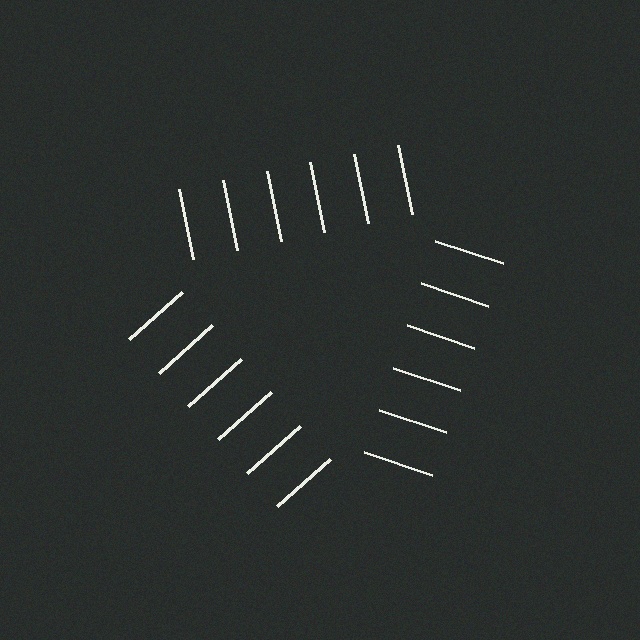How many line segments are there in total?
18 — 6 along each of the 3 edges.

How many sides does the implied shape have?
3 sides — the line-ends trace a triangle.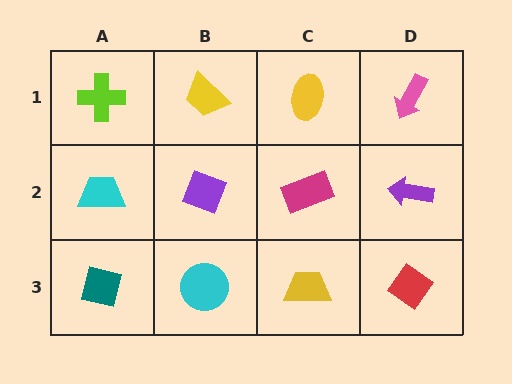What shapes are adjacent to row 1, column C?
A magenta rectangle (row 2, column C), a yellow trapezoid (row 1, column B), a pink arrow (row 1, column D).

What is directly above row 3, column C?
A magenta rectangle.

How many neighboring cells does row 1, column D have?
2.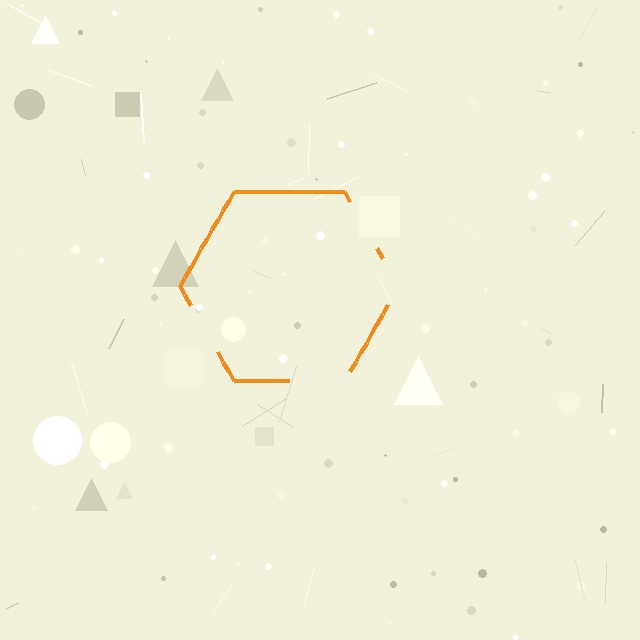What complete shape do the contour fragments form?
The contour fragments form a hexagon.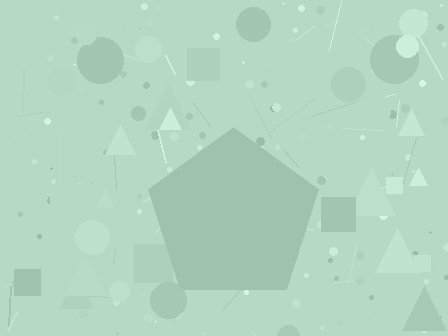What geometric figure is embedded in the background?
A pentagon is embedded in the background.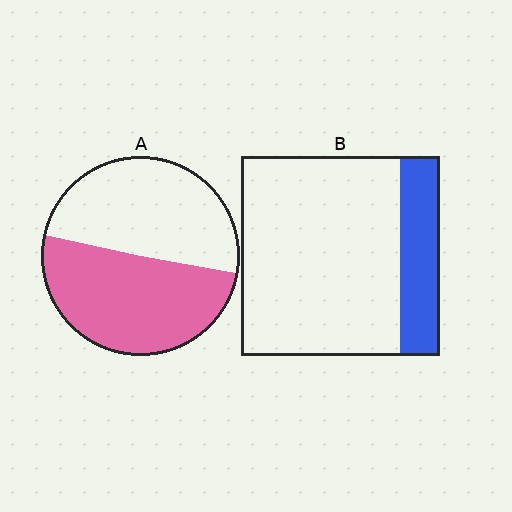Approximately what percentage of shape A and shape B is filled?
A is approximately 50% and B is approximately 20%.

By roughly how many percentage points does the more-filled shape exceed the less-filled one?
By roughly 30 percentage points (A over B).